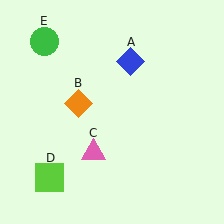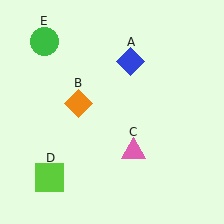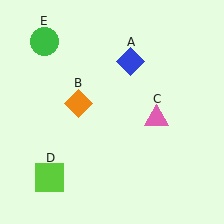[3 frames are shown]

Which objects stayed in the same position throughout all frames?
Blue diamond (object A) and orange diamond (object B) and lime square (object D) and green circle (object E) remained stationary.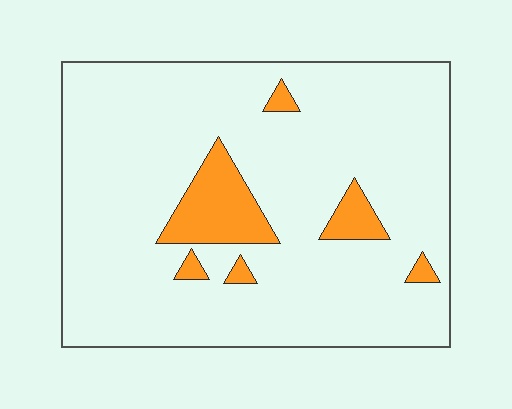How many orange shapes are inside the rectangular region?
6.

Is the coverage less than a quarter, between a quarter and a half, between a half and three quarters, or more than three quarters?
Less than a quarter.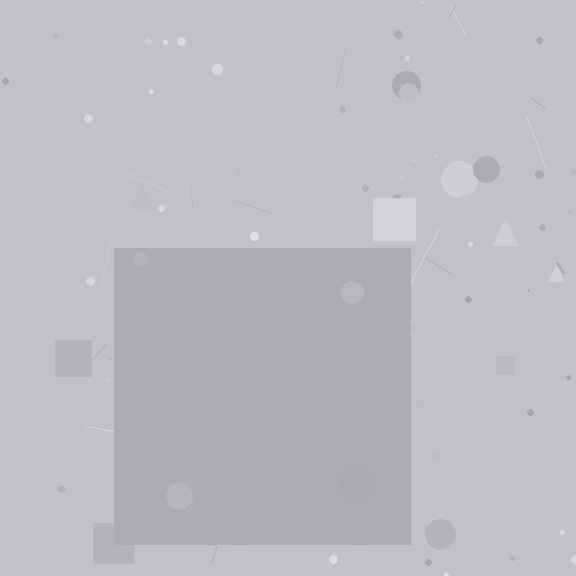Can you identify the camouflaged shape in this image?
The camouflaged shape is a square.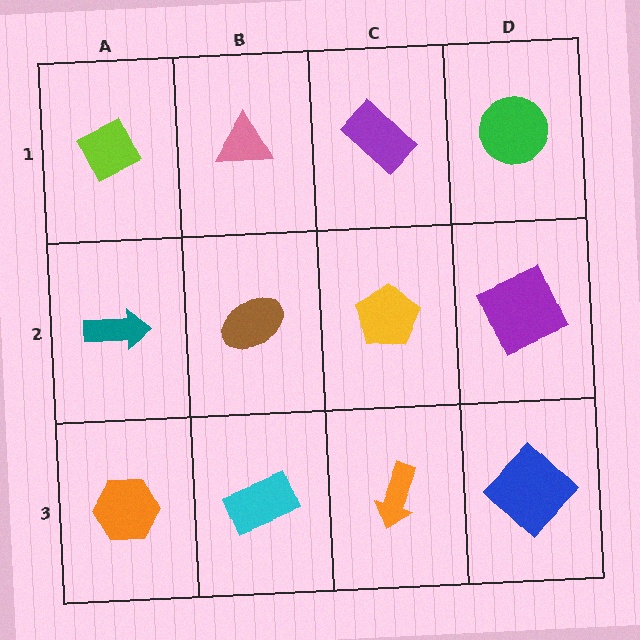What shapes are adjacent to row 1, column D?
A purple square (row 2, column D), a purple rectangle (row 1, column C).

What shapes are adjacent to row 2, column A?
A lime diamond (row 1, column A), an orange hexagon (row 3, column A), a brown ellipse (row 2, column B).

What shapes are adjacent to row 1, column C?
A yellow pentagon (row 2, column C), a pink triangle (row 1, column B), a green circle (row 1, column D).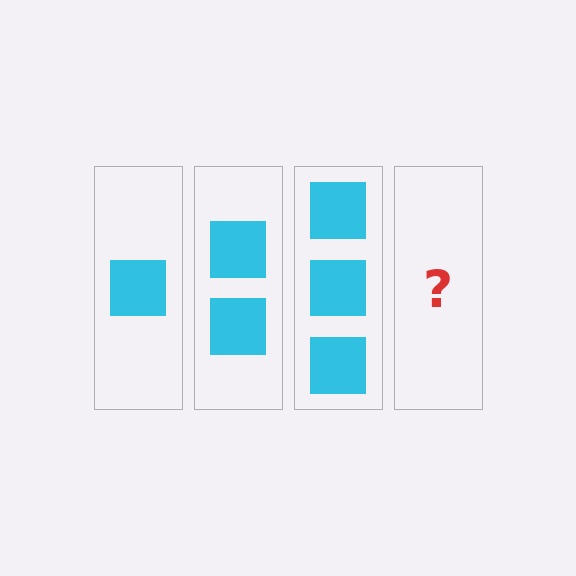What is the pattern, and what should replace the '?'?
The pattern is that each step adds one more square. The '?' should be 4 squares.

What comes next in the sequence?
The next element should be 4 squares.